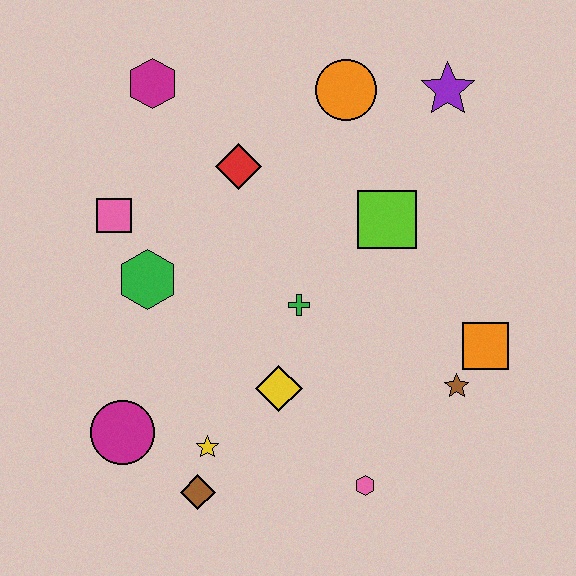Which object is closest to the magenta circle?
The yellow star is closest to the magenta circle.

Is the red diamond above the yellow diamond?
Yes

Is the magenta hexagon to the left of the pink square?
No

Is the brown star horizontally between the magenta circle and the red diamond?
No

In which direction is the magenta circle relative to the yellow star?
The magenta circle is to the left of the yellow star.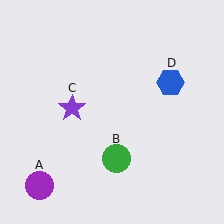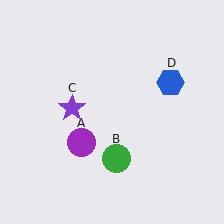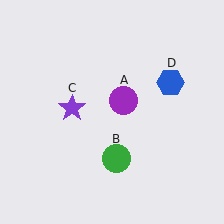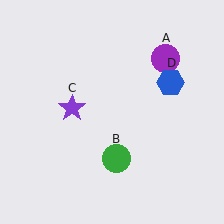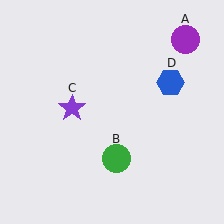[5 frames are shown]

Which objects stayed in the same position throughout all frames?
Green circle (object B) and purple star (object C) and blue hexagon (object D) remained stationary.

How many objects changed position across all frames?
1 object changed position: purple circle (object A).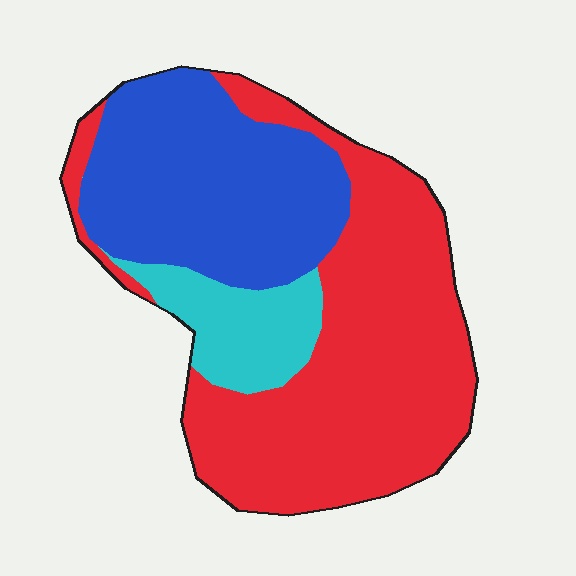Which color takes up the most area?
Red, at roughly 55%.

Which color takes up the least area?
Cyan, at roughly 10%.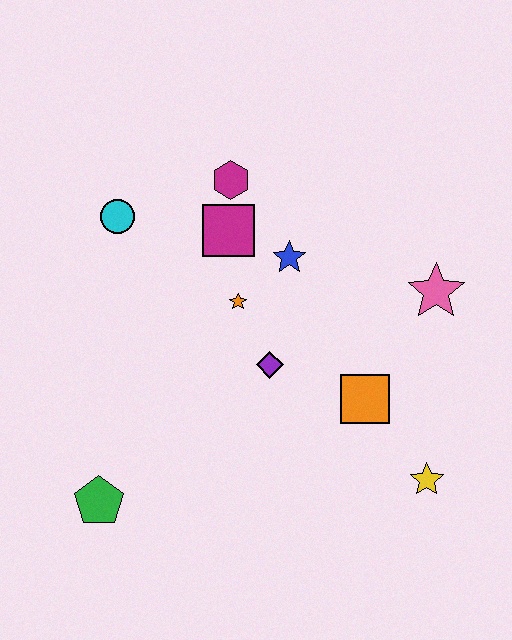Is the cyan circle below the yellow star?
No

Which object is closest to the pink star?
The orange square is closest to the pink star.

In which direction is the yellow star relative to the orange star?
The yellow star is to the right of the orange star.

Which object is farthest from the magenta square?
The yellow star is farthest from the magenta square.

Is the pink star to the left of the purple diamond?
No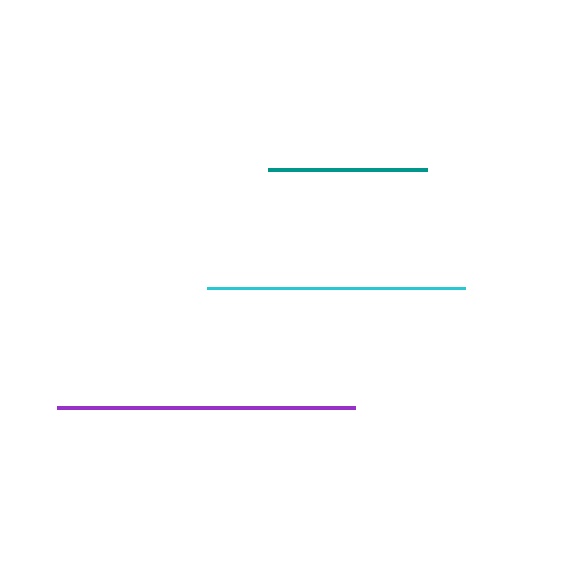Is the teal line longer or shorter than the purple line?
The purple line is longer than the teal line.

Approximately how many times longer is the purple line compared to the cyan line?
The purple line is approximately 1.2 times the length of the cyan line.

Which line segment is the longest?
The purple line is the longest at approximately 298 pixels.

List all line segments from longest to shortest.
From longest to shortest: purple, cyan, teal.